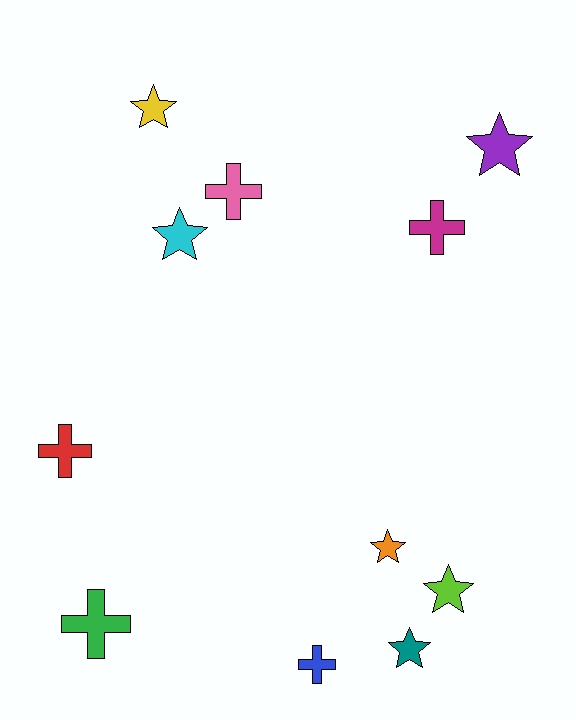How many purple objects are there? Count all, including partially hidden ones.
There is 1 purple object.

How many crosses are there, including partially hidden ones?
There are 5 crosses.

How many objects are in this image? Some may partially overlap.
There are 11 objects.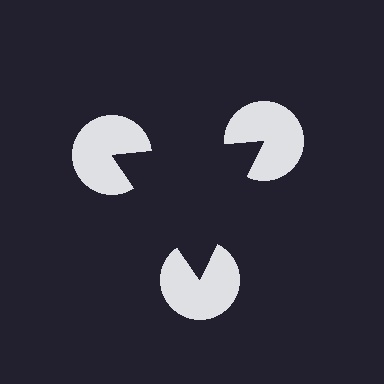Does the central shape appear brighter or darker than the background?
It typically appears slightly darker than the background, even though no actual brightness change is drawn.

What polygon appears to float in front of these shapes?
An illusory triangle — its edges are inferred from the aligned wedge cuts in the pac-man discs, not physically drawn.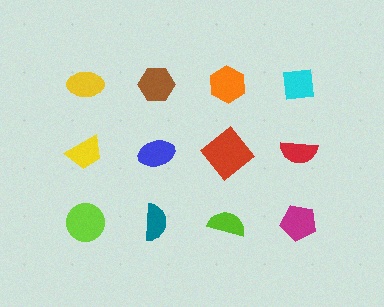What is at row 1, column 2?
A brown hexagon.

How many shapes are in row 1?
4 shapes.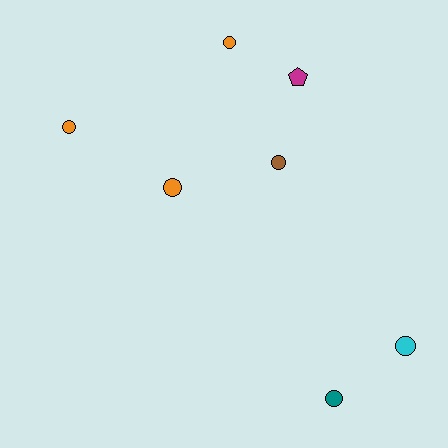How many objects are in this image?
There are 7 objects.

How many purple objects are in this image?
There are no purple objects.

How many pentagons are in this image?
There is 1 pentagon.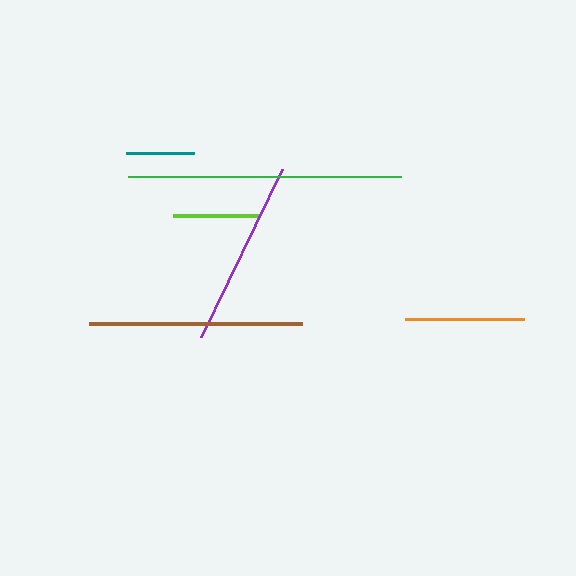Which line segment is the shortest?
The teal line is the shortest at approximately 67 pixels.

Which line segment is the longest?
The green line is the longest at approximately 274 pixels.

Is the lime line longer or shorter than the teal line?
The lime line is longer than the teal line.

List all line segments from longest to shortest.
From longest to shortest: green, brown, purple, orange, lime, teal.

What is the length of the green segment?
The green segment is approximately 274 pixels long.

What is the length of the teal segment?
The teal segment is approximately 67 pixels long.